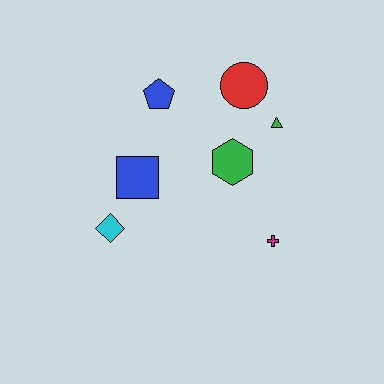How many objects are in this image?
There are 7 objects.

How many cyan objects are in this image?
There is 1 cyan object.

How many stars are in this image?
There are no stars.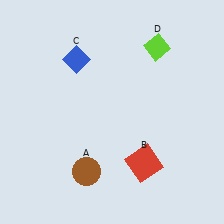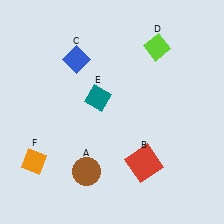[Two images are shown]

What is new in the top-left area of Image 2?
A teal diamond (E) was added in the top-left area of Image 2.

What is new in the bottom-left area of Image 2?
An orange diamond (F) was added in the bottom-left area of Image 2.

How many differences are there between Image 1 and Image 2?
There are 2 differences between the two images.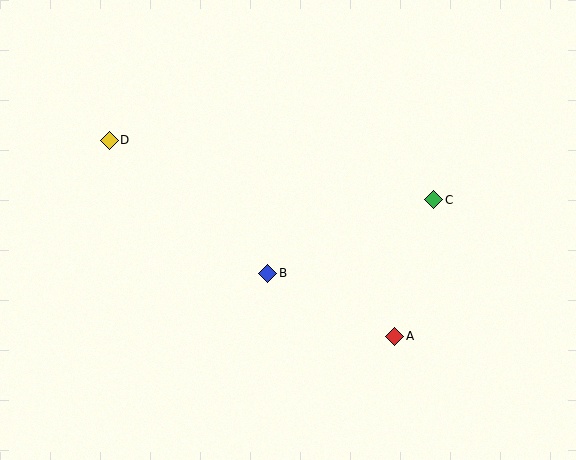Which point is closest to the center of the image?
Point B at (268, 273) is closest to the center.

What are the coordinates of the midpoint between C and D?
The midpoint between C and D is at (272, 170).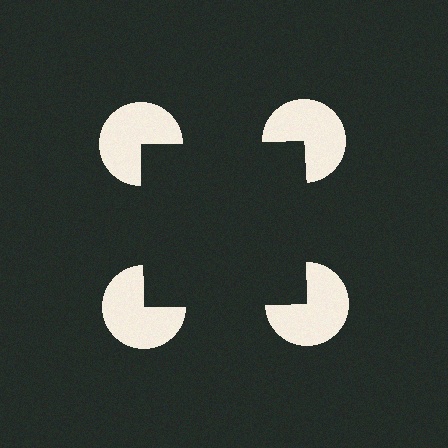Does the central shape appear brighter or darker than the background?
It typically appears slightly darker than the background, even though no actual brightness change is drawn.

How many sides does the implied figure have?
4 sides.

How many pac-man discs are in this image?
There are 4 — one at each vertex of the illusory square.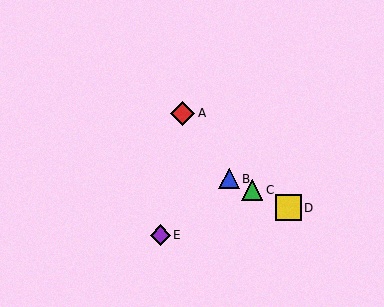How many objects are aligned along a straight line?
3 objects (B, C, D) are aligned along a straight line.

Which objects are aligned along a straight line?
Objects B, C, D are aligned along a straight line.